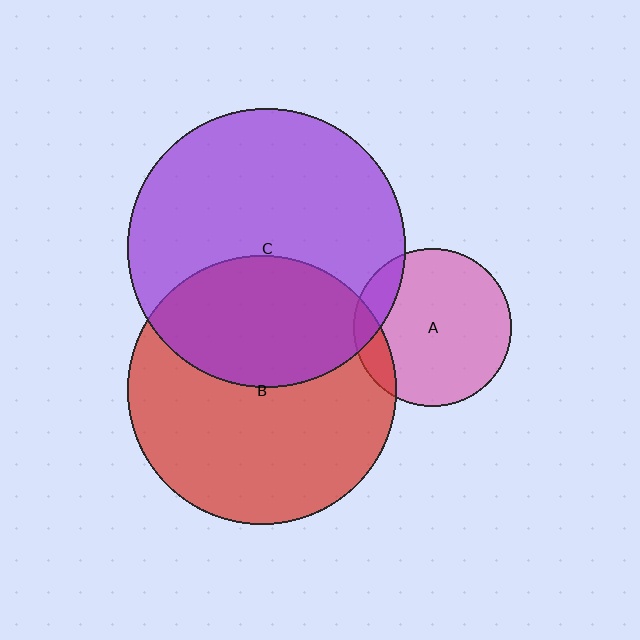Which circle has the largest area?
Circle C (purple).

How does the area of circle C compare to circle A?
Approximately 3.1 times.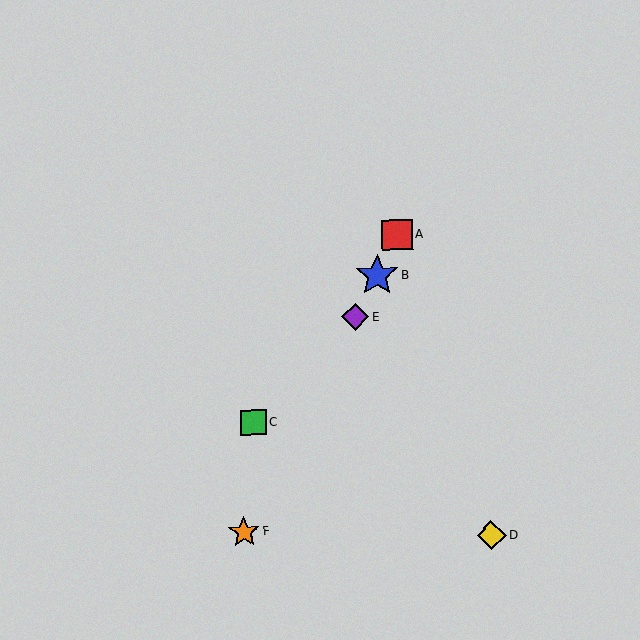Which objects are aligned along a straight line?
Objects A, B, E, F are aligned along a straight line.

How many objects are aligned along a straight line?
4 objects (A, B, E, F) are aligned along a straight line.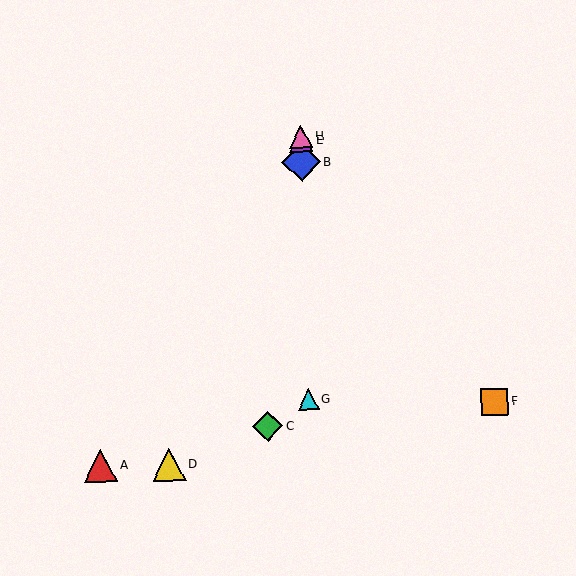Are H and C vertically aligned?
No, H is at x≈301 and C is at x≈268.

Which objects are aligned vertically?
Objects B, E, G, H are aligned vertically.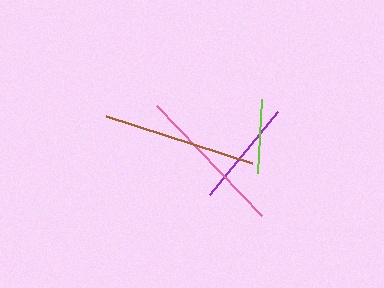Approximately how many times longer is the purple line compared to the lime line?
The purple line is approximately 1.5 times the length of the lime line.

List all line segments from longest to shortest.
From longest to shortest: brown, pink, purple, lime.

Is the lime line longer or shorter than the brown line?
The brown line is longer than the lime line.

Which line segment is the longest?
The brown line is the longest at approximately 154 pixels.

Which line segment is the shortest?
The lime line is the shortest at approximately 74 pixels.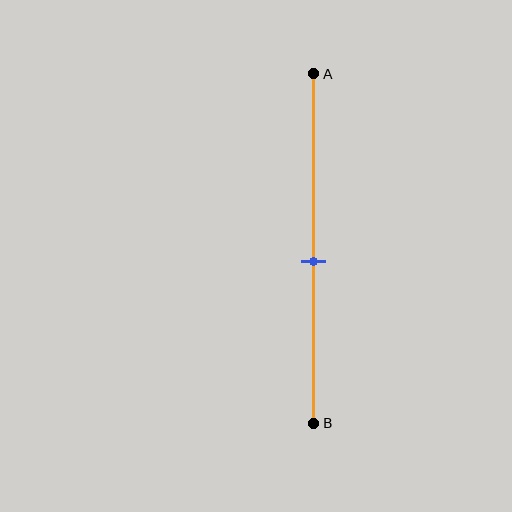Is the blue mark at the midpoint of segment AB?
No, the mark is at about 55% from A, not at the 50% midpoint.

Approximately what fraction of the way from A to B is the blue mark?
The blue mark is approximately 55% of the way from A to B.